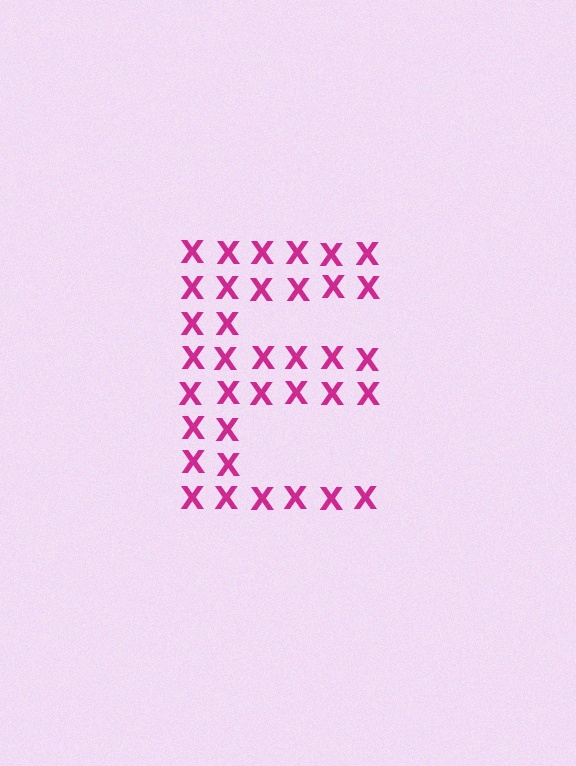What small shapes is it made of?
It is made of small letter X's.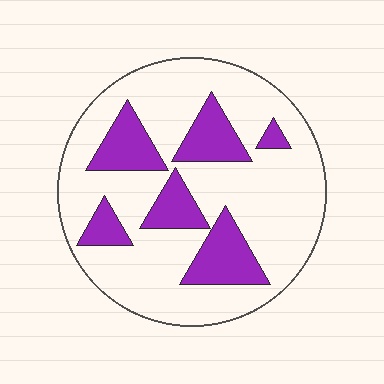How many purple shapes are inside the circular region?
6.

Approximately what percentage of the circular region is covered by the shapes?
Approximately 25%.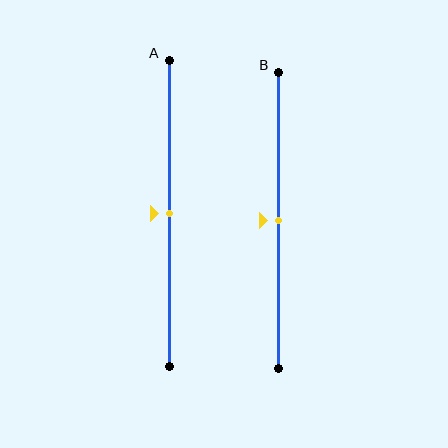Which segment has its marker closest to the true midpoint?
Segment A has its marker closest to the true midpoint.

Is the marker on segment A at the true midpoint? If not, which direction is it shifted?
Yes, the marker on segment A is at the true midpoint.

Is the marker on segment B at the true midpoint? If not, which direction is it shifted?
Yes, the marker on segment B is at the true midpoint.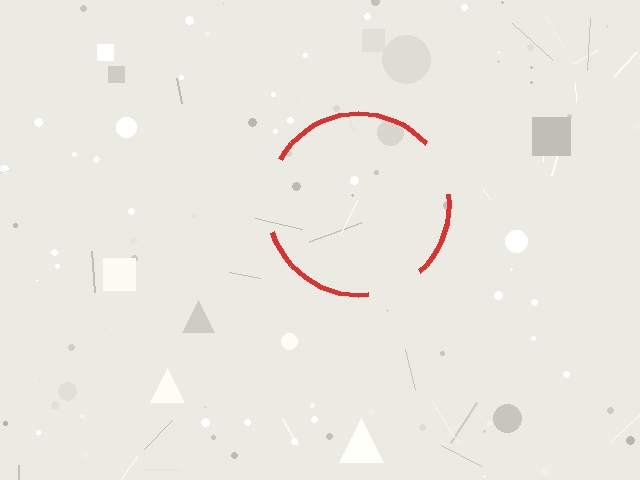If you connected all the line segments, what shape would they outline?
They would outline a circle.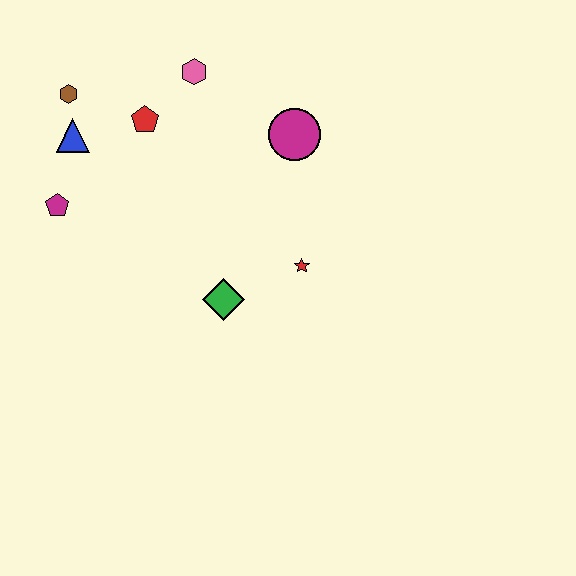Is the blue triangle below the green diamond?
No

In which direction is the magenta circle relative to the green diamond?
The magenta circle is above the green diamond.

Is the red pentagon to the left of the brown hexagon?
No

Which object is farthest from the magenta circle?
The magenta pentagon is farthest from the magenta circle.